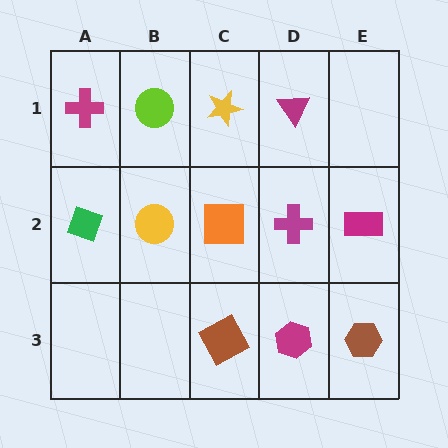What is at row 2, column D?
A magenta cross.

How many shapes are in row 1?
4 shapes.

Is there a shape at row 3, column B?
No, that cell is empty.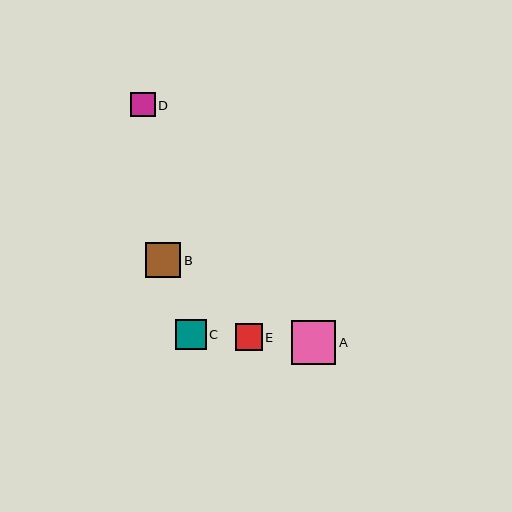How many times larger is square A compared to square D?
Square A is approximately 1.8 times the size of square D.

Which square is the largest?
Square A is the largest with a size of approximately 44 pixels.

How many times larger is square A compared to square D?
Square A is approximately 1.8 times the size of square D.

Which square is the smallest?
Square D is the smallest with a size of approximately 24 pixels.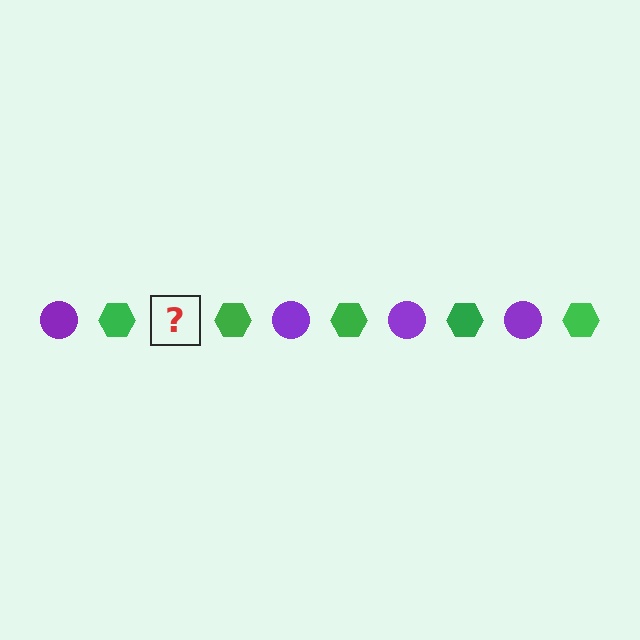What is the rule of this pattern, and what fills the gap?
The rule is that the pattern alternates between purple circle and green hexagon. The gap should be filled with a purple circle.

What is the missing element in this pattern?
The missing element is a purple circle.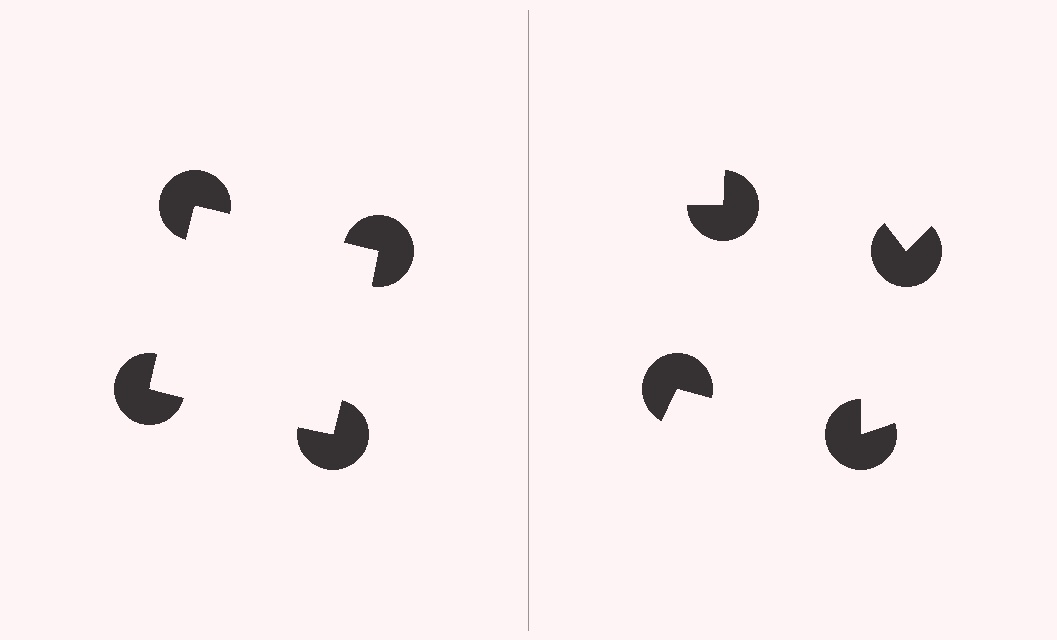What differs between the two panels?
The pac-man discs are positioned identically on both sides; only the wedge orientations differ. On the left they align to a square; on the right they are misaligned.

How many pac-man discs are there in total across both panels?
8 — 4 on each side.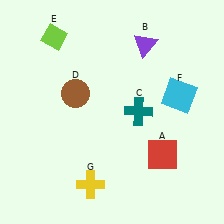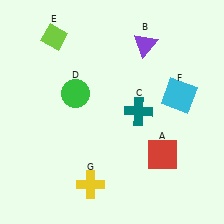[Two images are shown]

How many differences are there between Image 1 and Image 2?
There is 1 difference between the two images.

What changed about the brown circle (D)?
In Image 1, D is brown. In Image 2, it changed to green.